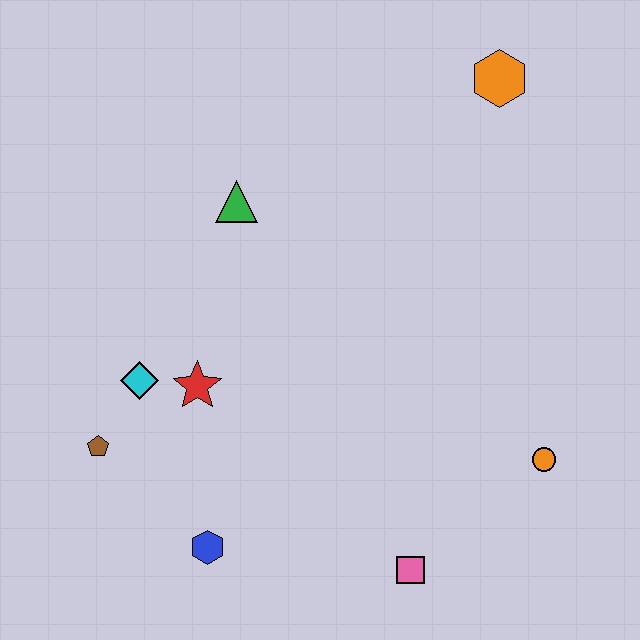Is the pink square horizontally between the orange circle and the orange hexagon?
No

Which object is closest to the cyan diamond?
The red star is closest to the cyan diamond.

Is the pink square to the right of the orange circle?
No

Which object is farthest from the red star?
The orange hexagon is farthest from the red star.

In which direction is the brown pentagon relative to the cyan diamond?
The brown pentagon is below the cyan diamond.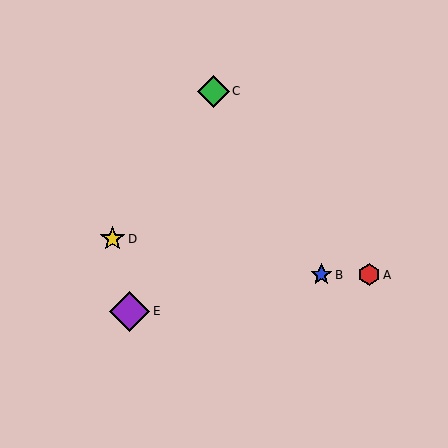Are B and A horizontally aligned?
Yes, both are at y≈275.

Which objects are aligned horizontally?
Objects A, B are aligned horizontally.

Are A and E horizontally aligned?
No, A is at y≈275 and E is at y≈311.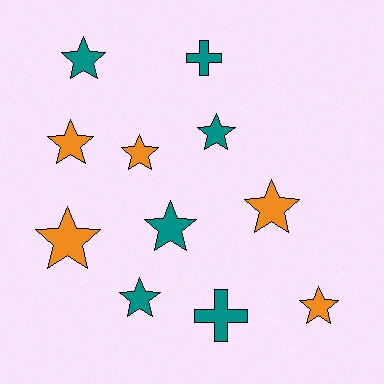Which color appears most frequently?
Teal, with 6 objects.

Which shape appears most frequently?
Star, with 9 objects.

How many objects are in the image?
There are 11 objects.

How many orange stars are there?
There are 5 orange stars.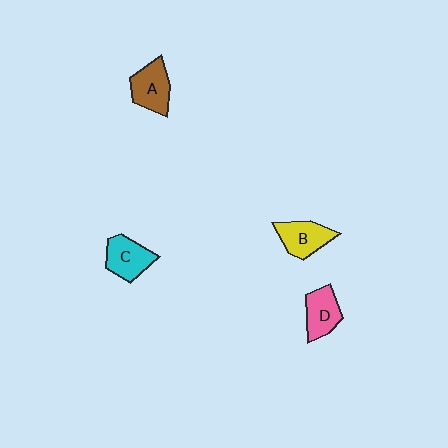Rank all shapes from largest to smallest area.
From largest to smallest: A (brown), B (yellow), C (cyan), D (pink).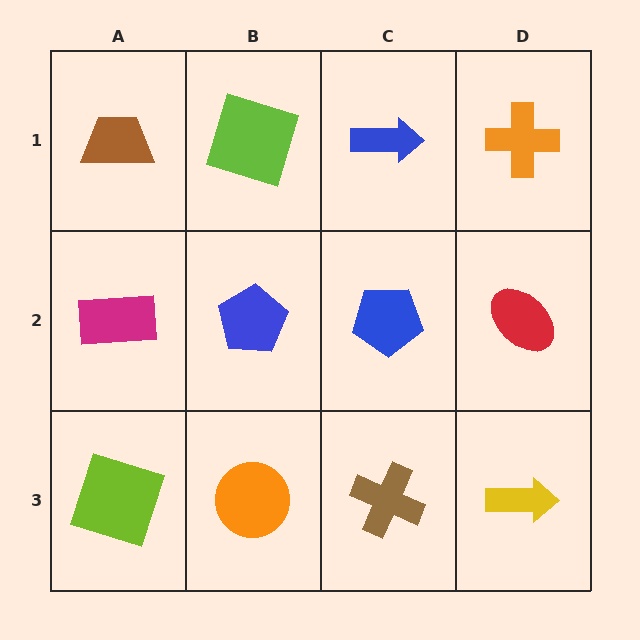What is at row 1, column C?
A blue arrow.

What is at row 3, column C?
A brown cross.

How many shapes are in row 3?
4 shapes.